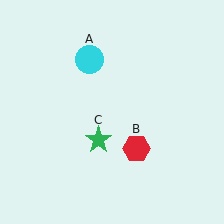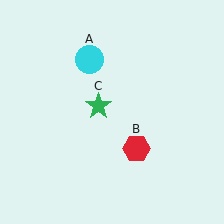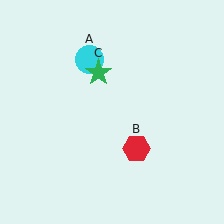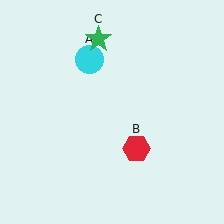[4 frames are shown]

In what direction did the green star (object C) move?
The green star (object C) moved up.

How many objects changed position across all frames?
1 object changed position: green star (object C).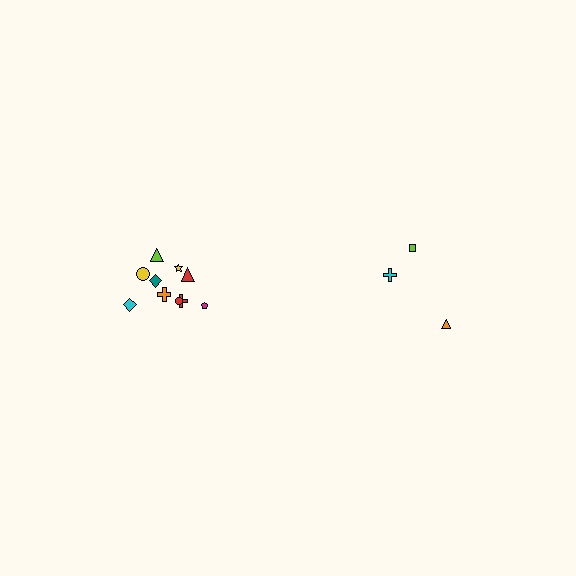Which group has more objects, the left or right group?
The left group.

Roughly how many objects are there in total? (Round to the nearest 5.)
Roughly 15 objects in total.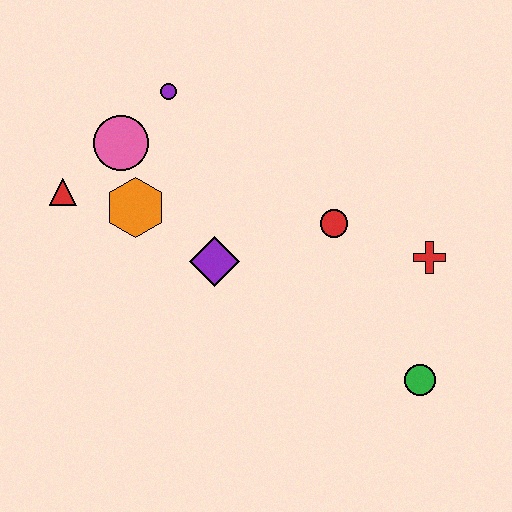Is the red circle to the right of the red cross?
No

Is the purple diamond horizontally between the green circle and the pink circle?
Yes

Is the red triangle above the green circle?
Yes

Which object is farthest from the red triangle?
The green circle is farthest from the red triangle.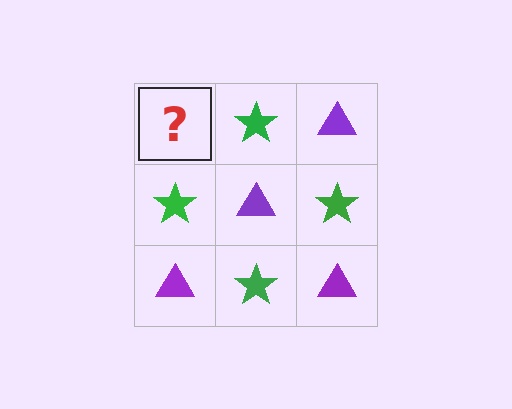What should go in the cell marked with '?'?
The missing cell should contain a purple triangle.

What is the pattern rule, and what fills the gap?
The rule is that it alternates purple triangle and green star in a checkerboard pattern. The gap should be filled with a purple triangle.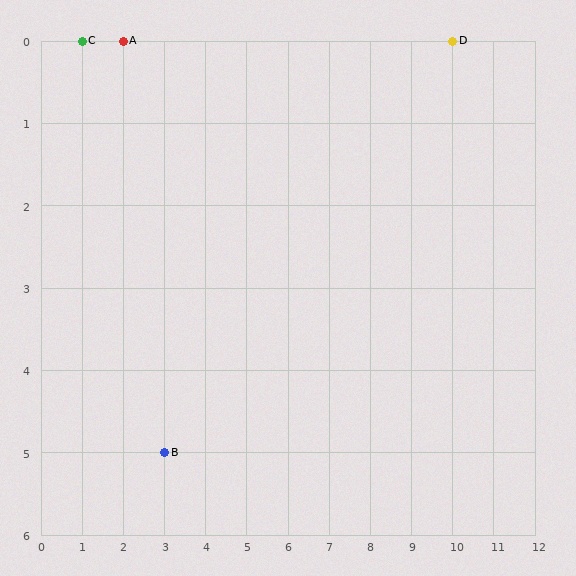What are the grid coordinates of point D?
Point D is at grid coordinates (10, 0).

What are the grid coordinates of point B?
Point B is at grid coordinates (3, 5).